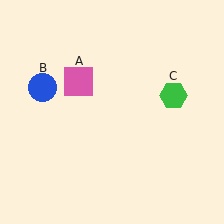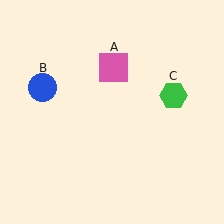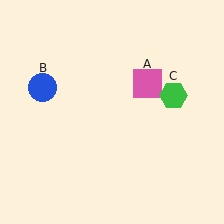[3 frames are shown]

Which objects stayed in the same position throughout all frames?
Blue circle (object B) and green hexagon (object C) remained stationary.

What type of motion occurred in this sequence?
The pink square (object A) rotated clockwise around the center of the scene.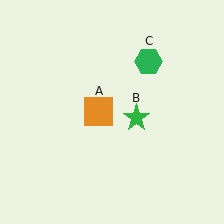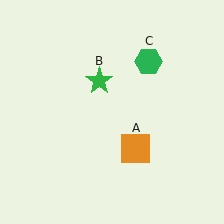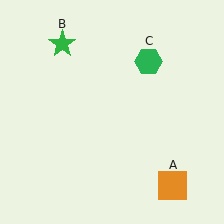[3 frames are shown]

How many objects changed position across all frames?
2 objects changed position: orange square (object A), green star (object B).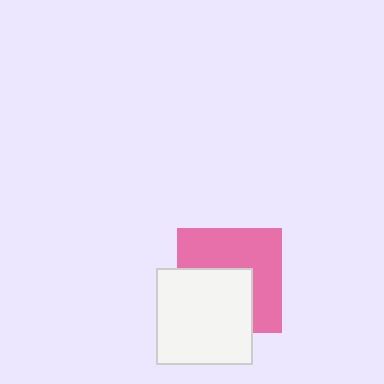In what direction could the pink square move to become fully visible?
The pink square could move toward the upper-right. That would shift it out from behind the white square entirely.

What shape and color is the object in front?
The object in front is a white square.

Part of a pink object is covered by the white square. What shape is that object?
It is a square.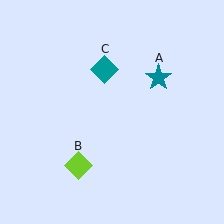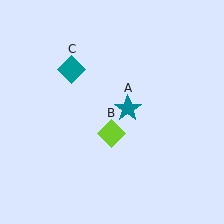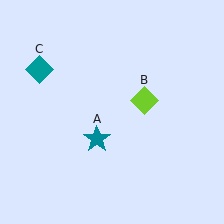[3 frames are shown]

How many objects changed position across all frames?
3 objects changed position: teal star (object A), lime diamond (object B), teal diamond (object C).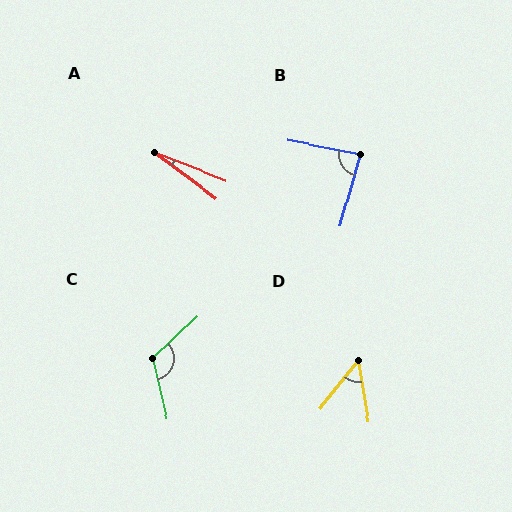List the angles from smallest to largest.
A (16°), D (48°), B (85°), C (120°).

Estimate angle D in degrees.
Approximately 48 degrees.